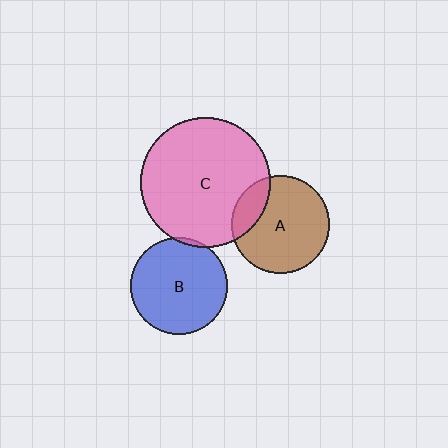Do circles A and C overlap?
Yes.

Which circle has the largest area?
Circle C (pink).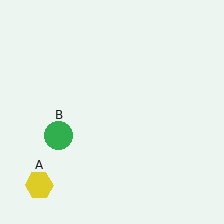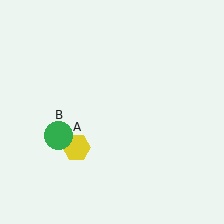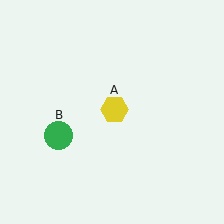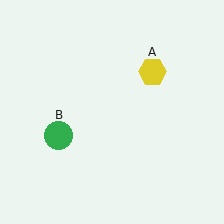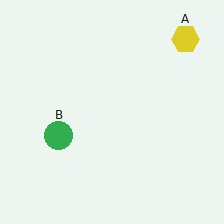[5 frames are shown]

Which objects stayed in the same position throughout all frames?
Green circle (object B) remained stationary.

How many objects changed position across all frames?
1 object changed position: yellow hexagon (object A).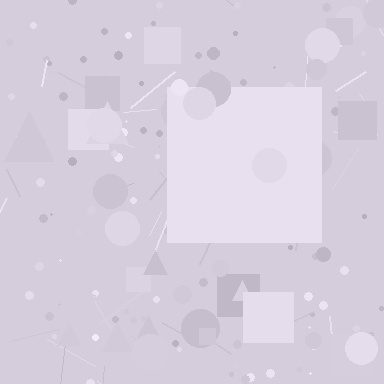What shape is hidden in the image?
A square is hidden in the image.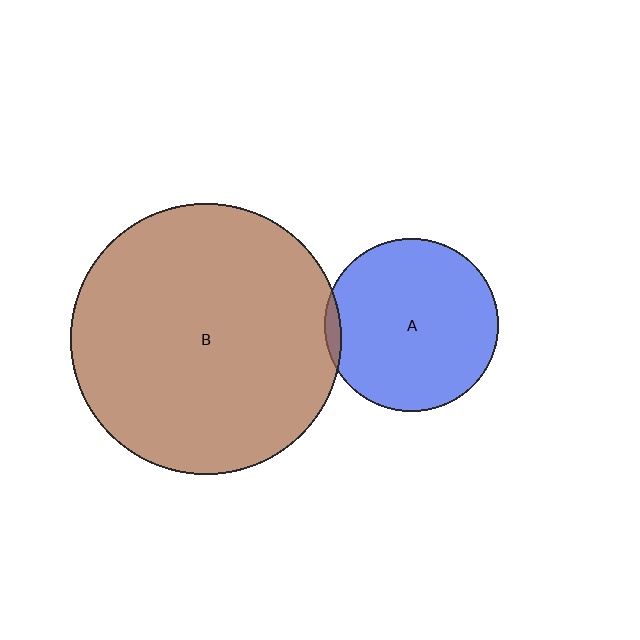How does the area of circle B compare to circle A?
Approximately 2.4 times.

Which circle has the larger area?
Circle B (brown).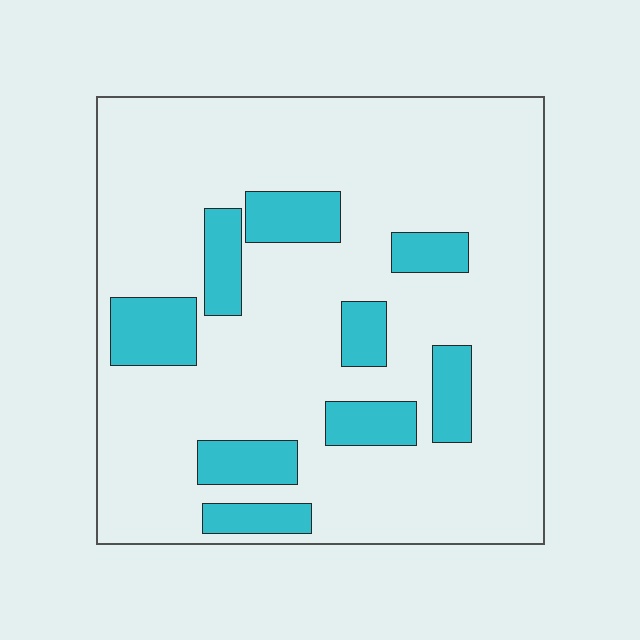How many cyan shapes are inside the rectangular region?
9.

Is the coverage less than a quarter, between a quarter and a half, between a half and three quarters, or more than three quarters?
Less than a quarter.